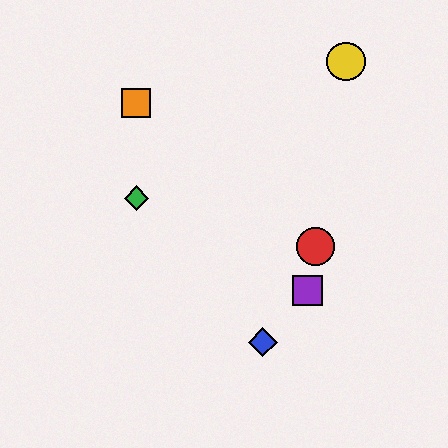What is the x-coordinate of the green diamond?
The green diamond is at x≈136.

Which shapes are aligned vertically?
The green diamond, the orange square are aligned vertically.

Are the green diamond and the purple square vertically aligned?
No, the green diamond is at x≈136 and the purple square is at x≈308.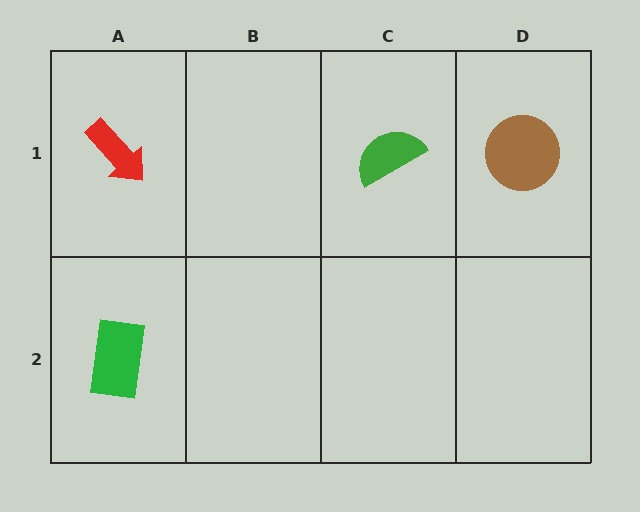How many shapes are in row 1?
3 shapes.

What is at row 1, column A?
A red arrow.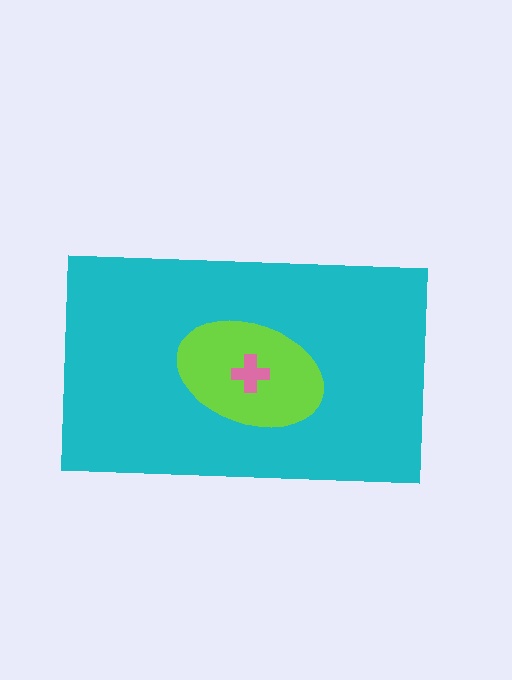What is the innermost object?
The pink cross.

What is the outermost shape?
The cyan rectangle.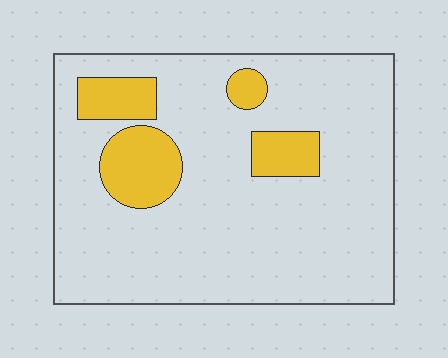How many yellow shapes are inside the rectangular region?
4.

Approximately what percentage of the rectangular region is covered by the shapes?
Approximately 15%.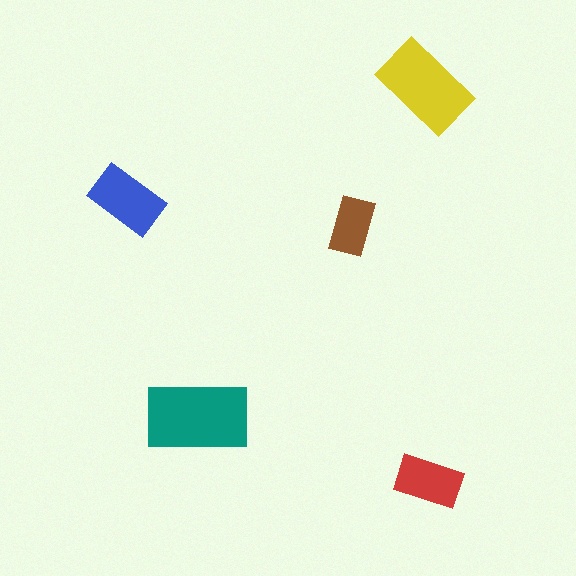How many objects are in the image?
There are 5 objects in the image.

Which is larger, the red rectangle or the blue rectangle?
The blue one.